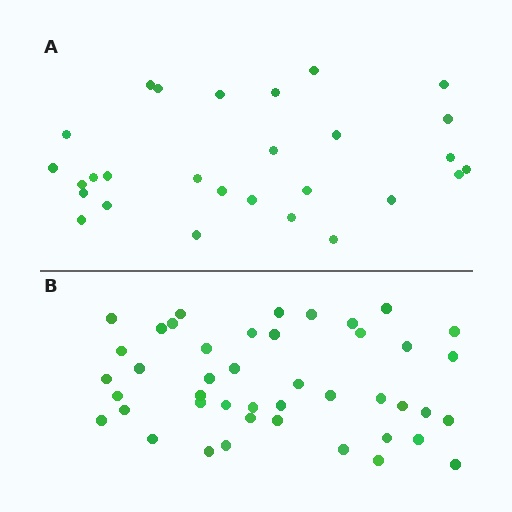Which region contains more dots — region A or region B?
Region B (the bottom region) has more dots.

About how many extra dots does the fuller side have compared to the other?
Region B has approximately 15 more dots than region A.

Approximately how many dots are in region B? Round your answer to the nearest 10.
About 40 dots. (The exact count is 44, which rounds to 40.)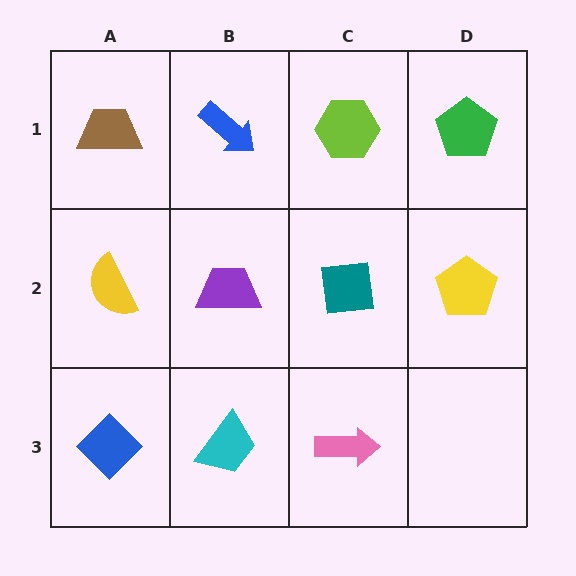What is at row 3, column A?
A blue diamond.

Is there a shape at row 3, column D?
No, that cell is empty.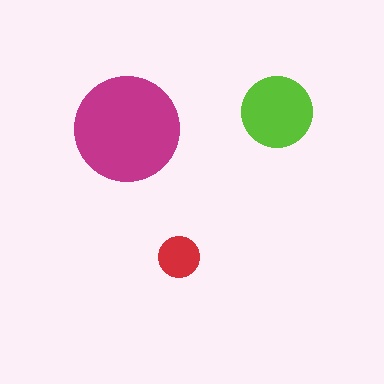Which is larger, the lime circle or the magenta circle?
The magenta one.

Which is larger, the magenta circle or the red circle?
The magenta one.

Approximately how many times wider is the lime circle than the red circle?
About 2 times wider.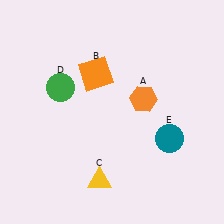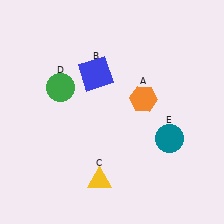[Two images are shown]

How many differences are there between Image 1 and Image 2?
There is 1 difference between the two images.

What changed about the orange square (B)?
In Image 1, B is orange. In Image 2, it changed to blue.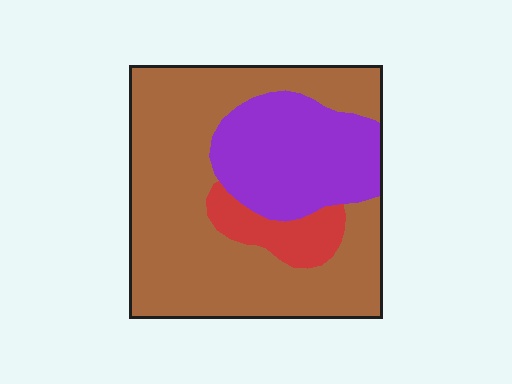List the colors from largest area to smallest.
From largest to smallest: brown, purple, red.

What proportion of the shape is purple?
Purple takes up between a quarter and a half of the shape.